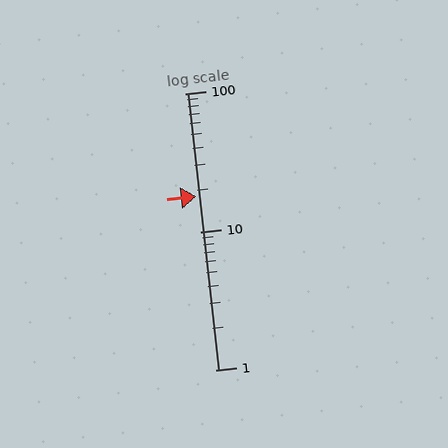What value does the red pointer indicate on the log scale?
The pointer indicates approximately 18.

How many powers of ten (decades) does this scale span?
The scale spans 2 decades, from 1 to 100.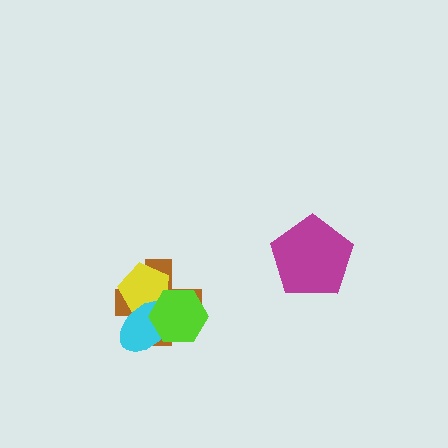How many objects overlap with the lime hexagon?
3 objects overlap with the lime hexagon.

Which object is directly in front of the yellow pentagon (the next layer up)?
The cyan ellipse is directly in front of the yellow pentagon.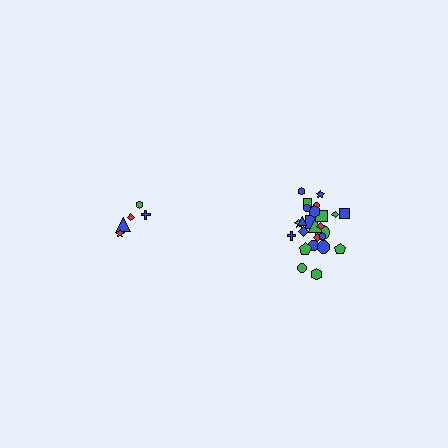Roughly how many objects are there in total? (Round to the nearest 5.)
Roughly 30 objects in total.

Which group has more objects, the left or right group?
The right group.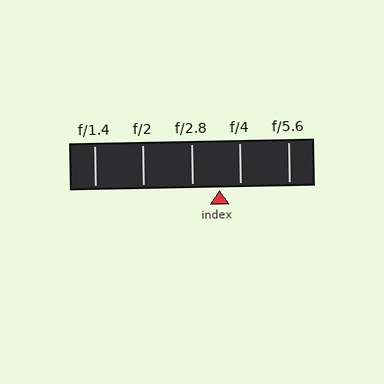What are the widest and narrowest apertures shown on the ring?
The widest aperture shown is f/1.4 and the narrowest is f/5.6.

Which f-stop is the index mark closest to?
The index mark is closest to f/4.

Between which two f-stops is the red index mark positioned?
The index mark is between f/2.8 and f/4.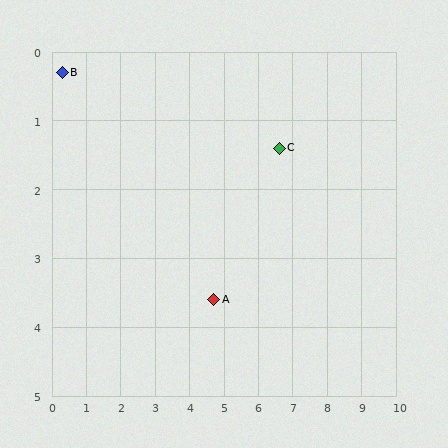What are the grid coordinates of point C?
Point C is at approximately (6.6, 1.4).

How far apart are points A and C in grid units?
Points A and C are about 2.9 grid units apart.